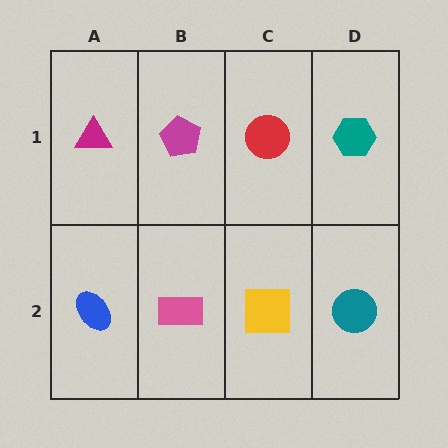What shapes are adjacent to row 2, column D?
A teal hexagon (row 1, column D), a yellow square (row 2, column C).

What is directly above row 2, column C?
A red circle.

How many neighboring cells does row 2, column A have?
2.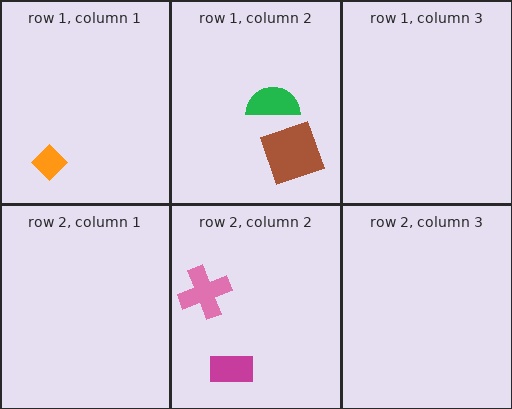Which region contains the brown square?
The row 1, column 2 region.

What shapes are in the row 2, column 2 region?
The pink cross, the magenta rectangle.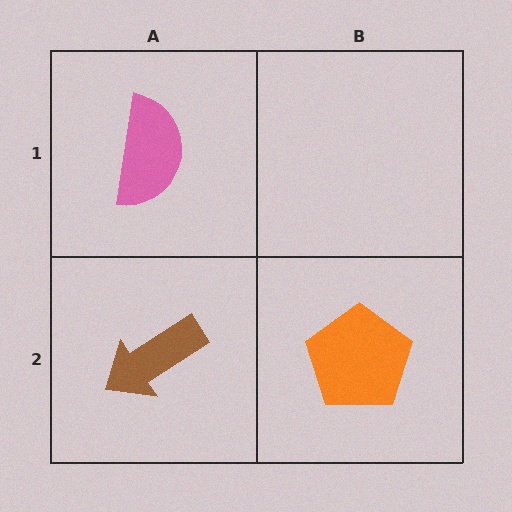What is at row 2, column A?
A brown arrow.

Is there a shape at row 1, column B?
No, that cell is empty.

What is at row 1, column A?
A pink semicircle.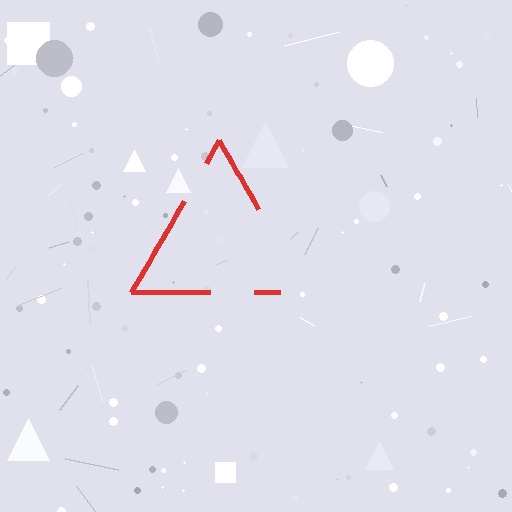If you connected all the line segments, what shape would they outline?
They would outline a triangle.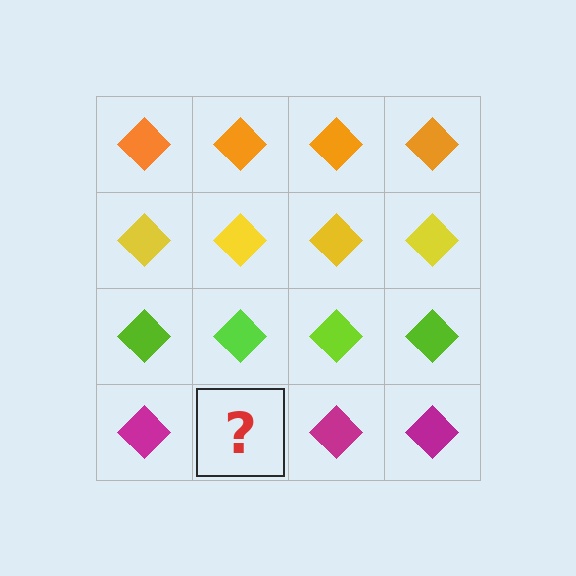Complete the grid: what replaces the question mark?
The question mark should be replaced with a magenta diamond.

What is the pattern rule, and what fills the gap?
The rule is that each row has a consistent color. The gap should be filled with a magenta diamond.